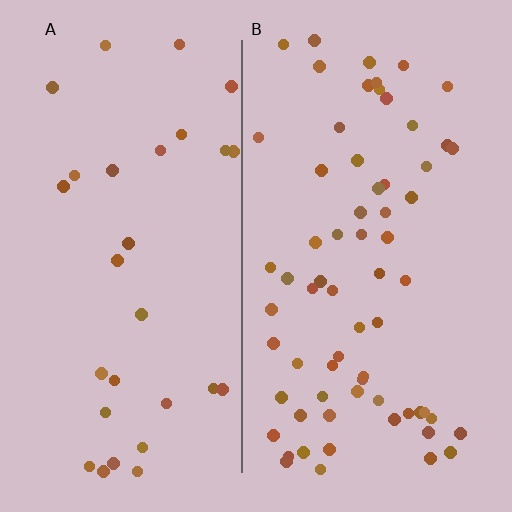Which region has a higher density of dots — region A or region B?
B (the right).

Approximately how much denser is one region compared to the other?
Approximately 2.3× — region B over region A.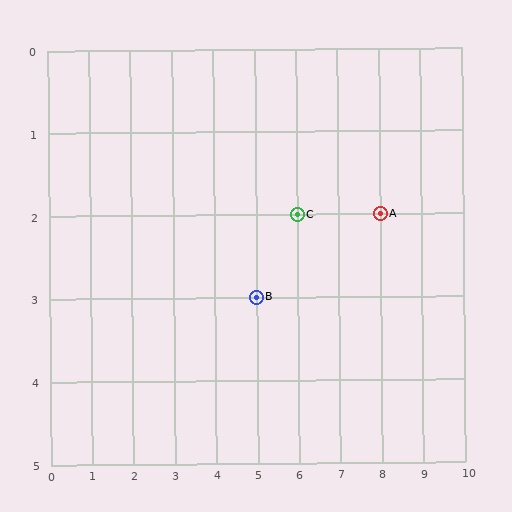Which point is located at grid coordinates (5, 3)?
Point B is at (5, 3).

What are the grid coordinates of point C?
Point C is at grid coordinates (6, 2).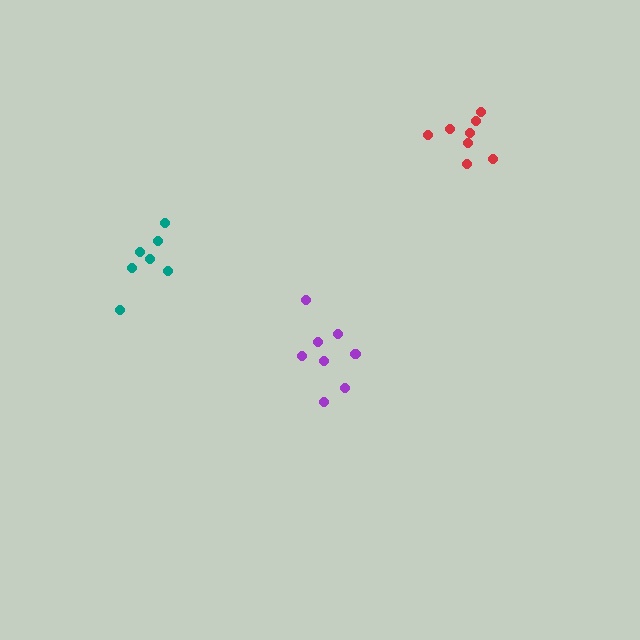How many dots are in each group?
Group 1: 8 dots, Group 2: 8 dots, Group 3: 7 dots (23 total).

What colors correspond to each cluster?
The clusters are colored: red, purple, teal.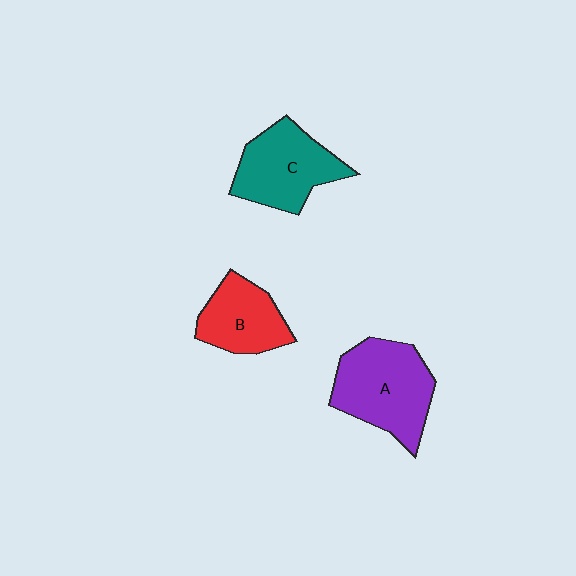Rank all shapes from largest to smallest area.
From largest to smallest: A (purple), C (teal), B (red).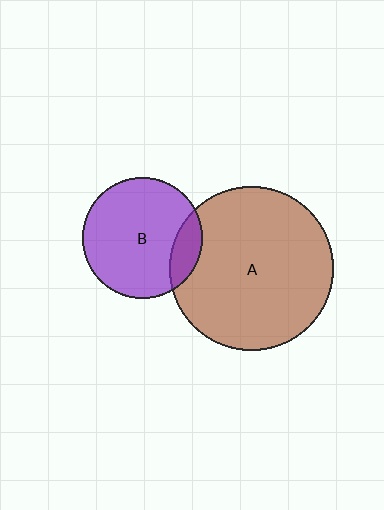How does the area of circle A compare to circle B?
Approximately 1.8 times.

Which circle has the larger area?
Circle A (brown).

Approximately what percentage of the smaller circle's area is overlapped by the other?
Approximately 15%.